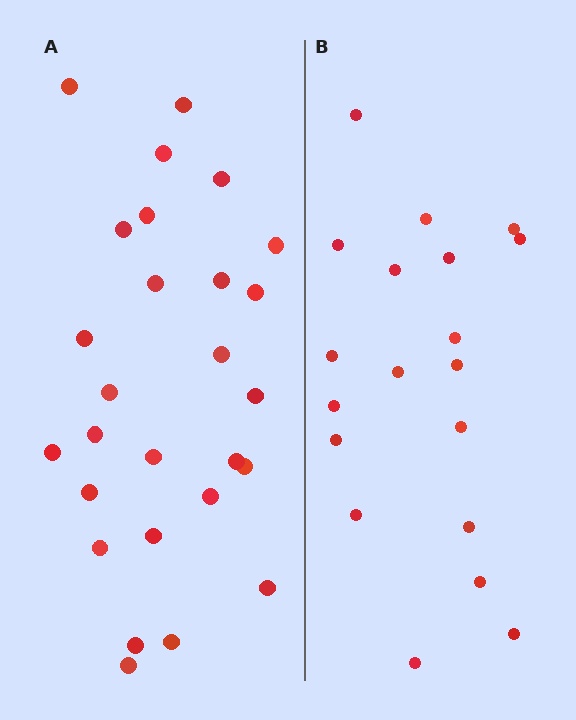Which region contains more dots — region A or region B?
Region A (the left region) has more dots.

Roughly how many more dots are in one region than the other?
Region A has roughly 8 or so more dots than region B.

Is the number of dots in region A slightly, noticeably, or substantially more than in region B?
Region A has noticeably more, but not dramatically so. The ratio is roughly 1.4 to 1.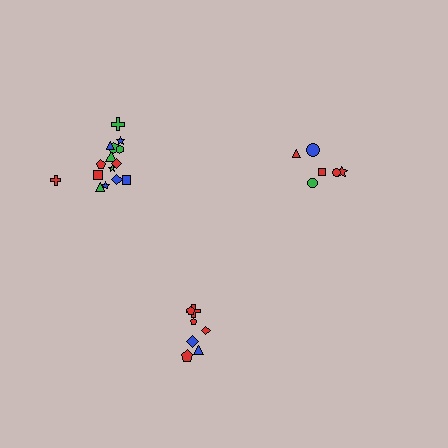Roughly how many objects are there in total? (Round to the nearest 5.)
Roughly 30 objects in total.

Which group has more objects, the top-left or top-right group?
The top-left group.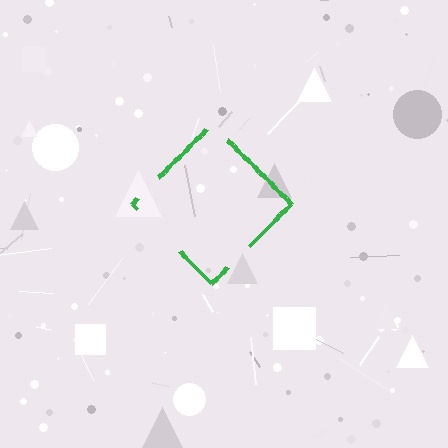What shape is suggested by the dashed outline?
The dashed outline suggests a diamond.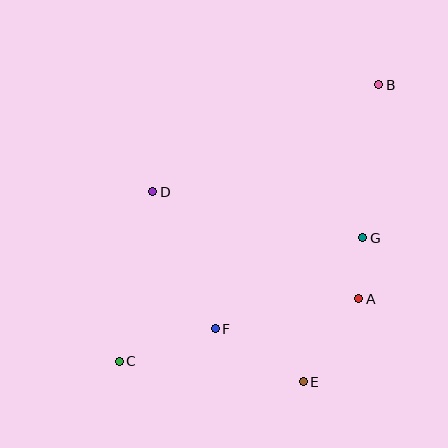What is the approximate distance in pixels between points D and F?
The distance between D and F is approximately 151 pixels.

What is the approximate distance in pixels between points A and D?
The distance between A and D is approximately 232 pixels.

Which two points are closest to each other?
Points A and G are closest to each other.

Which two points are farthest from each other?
Points B and C are farthest from each other.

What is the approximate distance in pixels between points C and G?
The distance between C and G is approximately 273 pixels.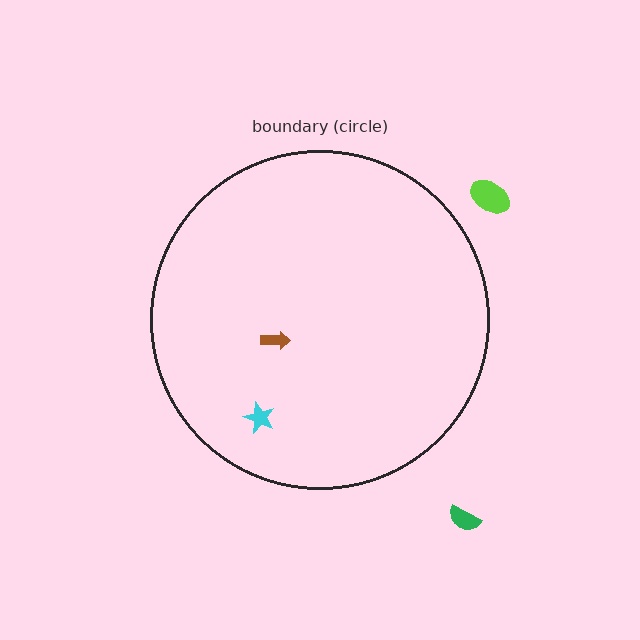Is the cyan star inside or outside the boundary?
Inside.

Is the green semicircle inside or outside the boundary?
Outside.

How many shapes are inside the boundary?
2 inside, 2 outside.